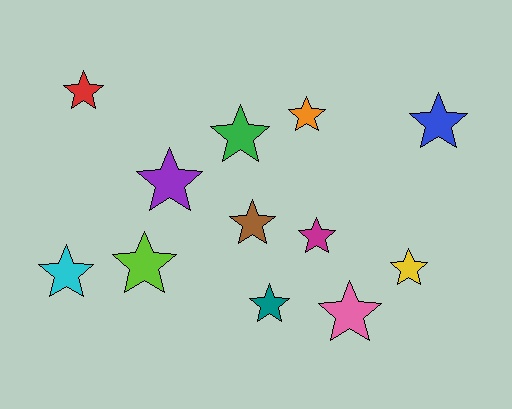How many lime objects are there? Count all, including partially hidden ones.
There is 1 lime object.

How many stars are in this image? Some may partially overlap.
There are 12 stars.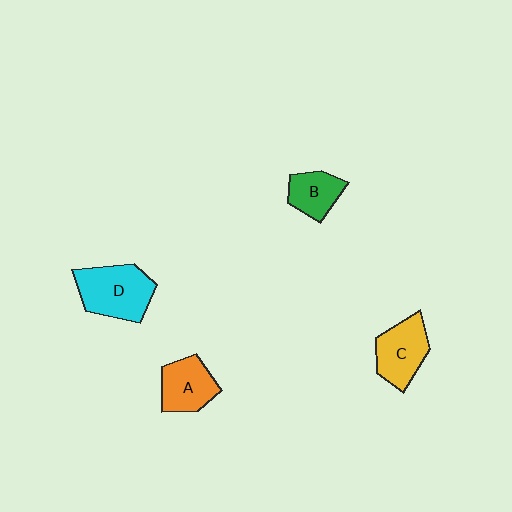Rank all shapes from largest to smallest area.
From largest to smallest: D (cyan), C (yellow), A (orange), B (green).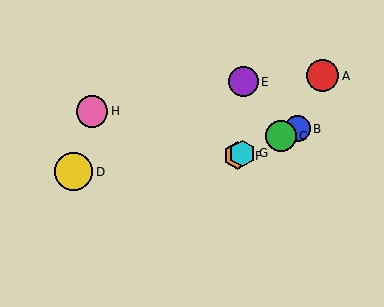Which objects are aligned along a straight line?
Objects B, C, F, G are aligned along a straight line.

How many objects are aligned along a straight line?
4 objects (B, C, F, G) are aligned along a straight line.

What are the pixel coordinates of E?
Object E is at (244, 82).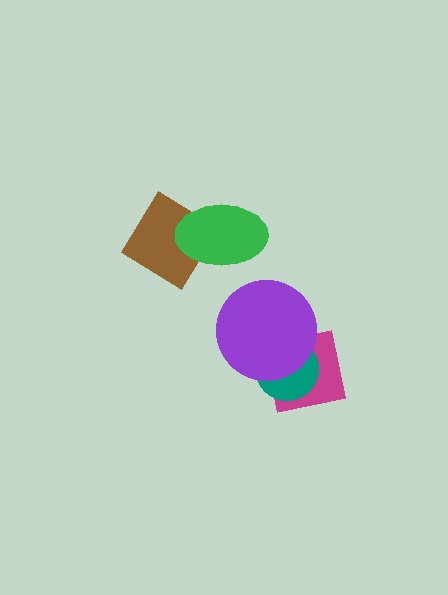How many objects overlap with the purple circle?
2 objects overlap with the purple circle.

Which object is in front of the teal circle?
The purple circle is in front of the teal circle.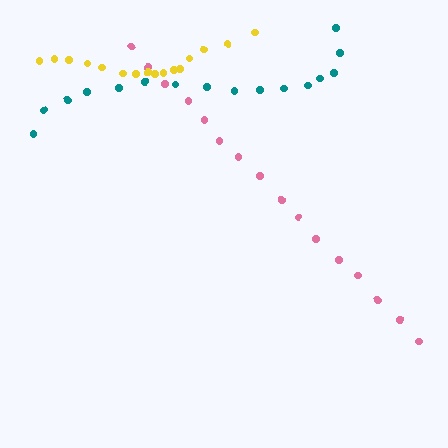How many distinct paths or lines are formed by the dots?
There are 3 distinct paths.